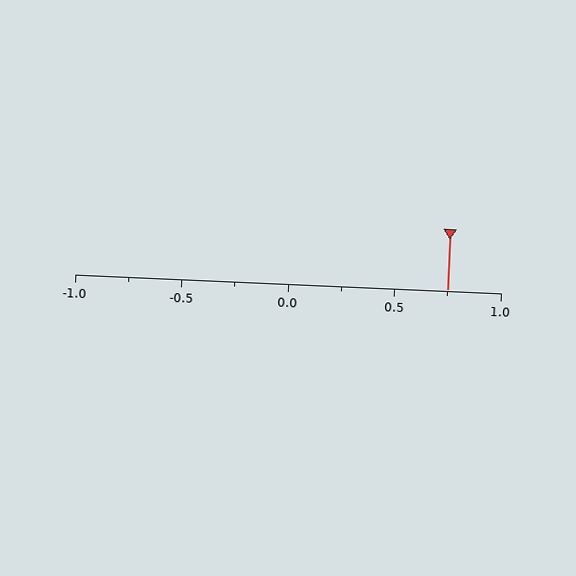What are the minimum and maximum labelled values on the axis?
The axis runs from -1.0 to 1.0.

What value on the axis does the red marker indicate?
The marker indicates approximately 0.75.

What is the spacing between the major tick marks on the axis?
The major ticks are spaced 0.5 apart.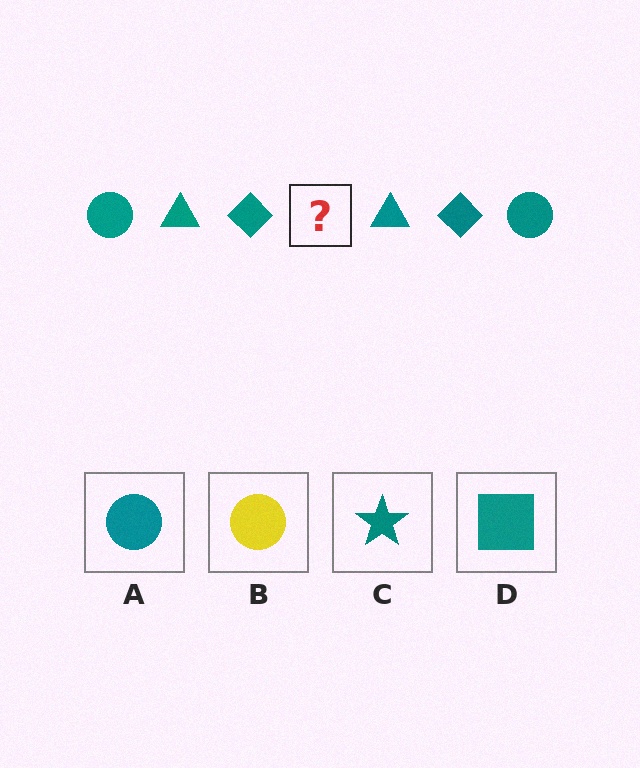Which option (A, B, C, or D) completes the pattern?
A.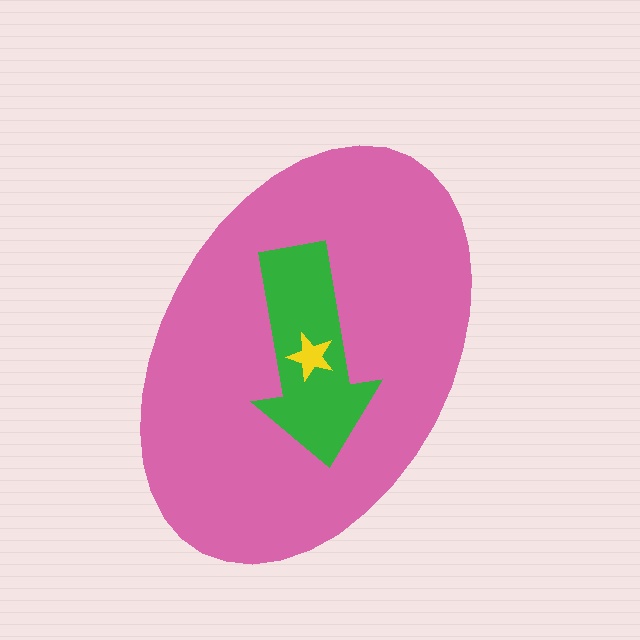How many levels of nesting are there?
3.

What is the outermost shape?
The pink ellipse.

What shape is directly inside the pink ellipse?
The green arrow.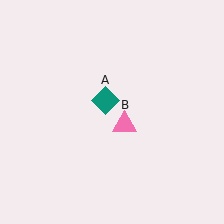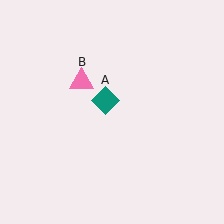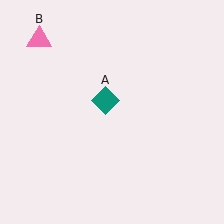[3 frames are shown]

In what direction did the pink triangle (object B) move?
The pink triangle (object B) moved up and to the left.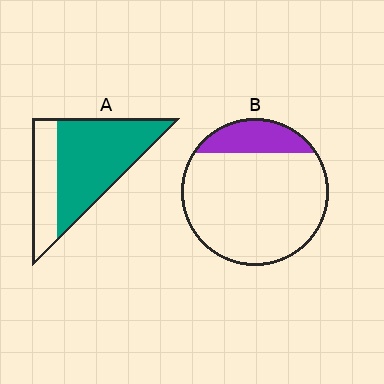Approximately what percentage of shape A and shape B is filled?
A is approximately 70% and B is approximately 20%.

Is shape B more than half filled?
No.